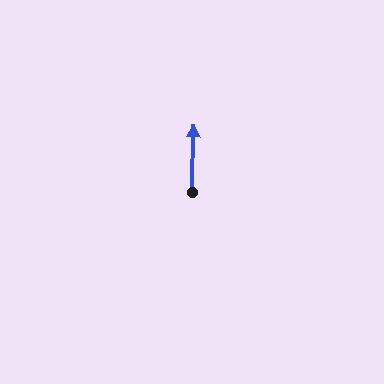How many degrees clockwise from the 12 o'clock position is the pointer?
Approximately 1 degrees.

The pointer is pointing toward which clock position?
Roughly 12 o'clock.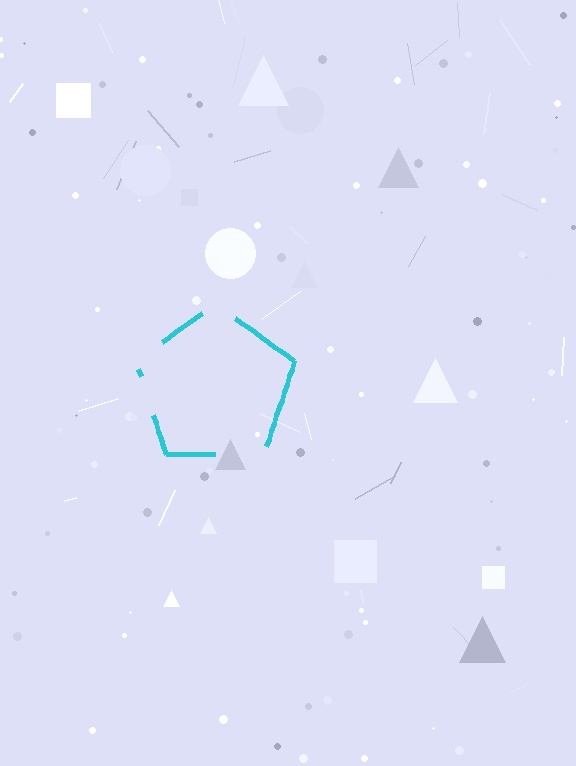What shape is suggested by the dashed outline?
The dashed outline suggests a pentagon.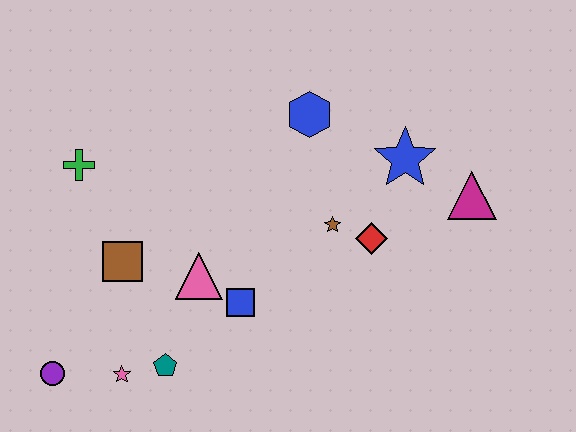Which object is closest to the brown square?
The pink triangle is closest to the brown square.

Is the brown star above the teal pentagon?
Yes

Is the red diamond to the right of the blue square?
Yes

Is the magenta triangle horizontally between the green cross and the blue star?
No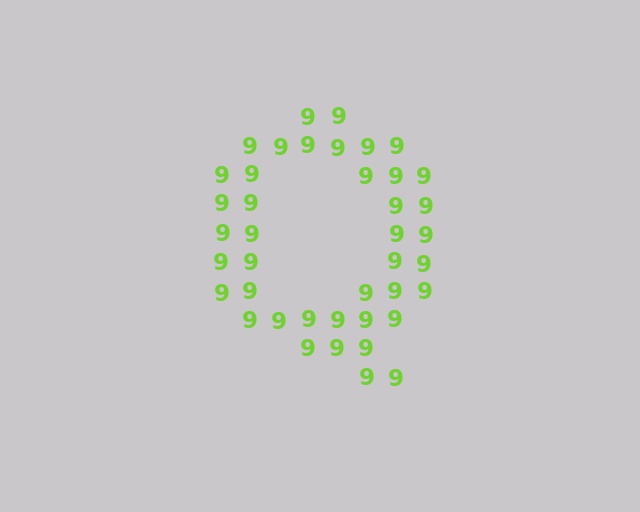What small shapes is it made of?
It is made of small digit 9's.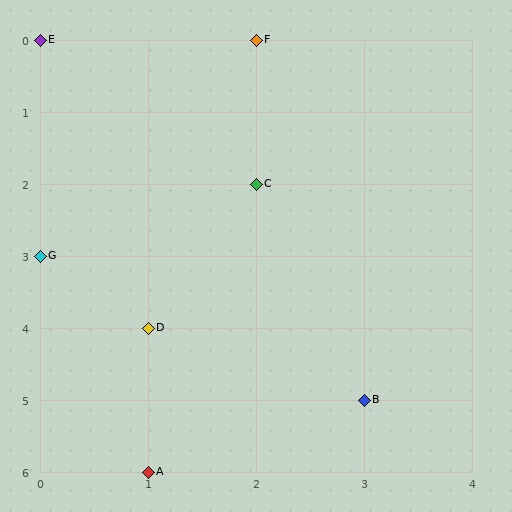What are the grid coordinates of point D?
Point D is at grid coordinates (1, 4).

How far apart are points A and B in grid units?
Points A and B are 2 columns and 1 row apart (about 2.2 grid units diagonally).